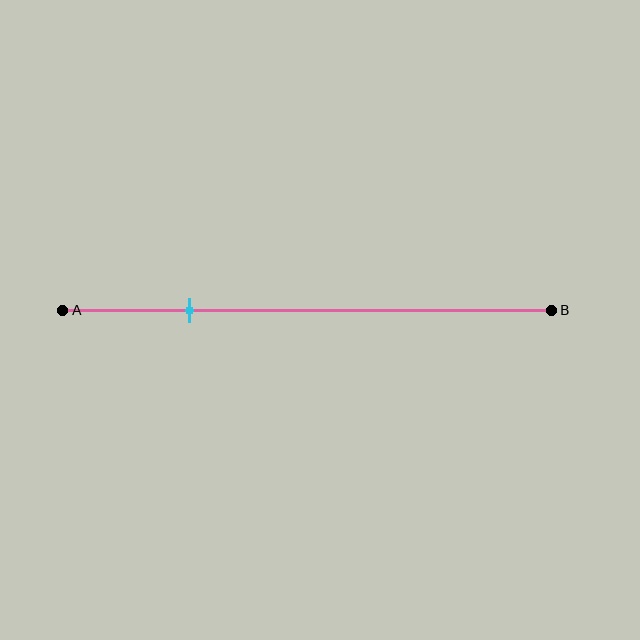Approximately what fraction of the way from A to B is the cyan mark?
The cyan mark is approximately 25% of the way from A to B.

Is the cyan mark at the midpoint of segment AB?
No, the mark is at about 25% from A, not at the 50% midpoint.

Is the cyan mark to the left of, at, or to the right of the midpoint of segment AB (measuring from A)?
The cyan mark is to the left of the midpoint of segment AB.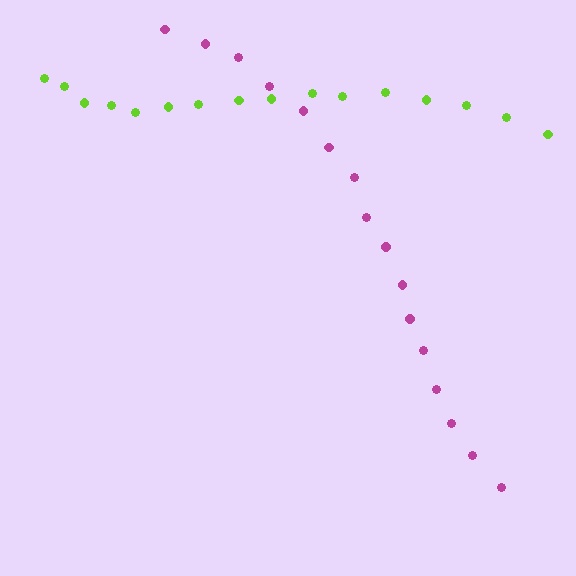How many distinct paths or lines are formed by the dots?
There are 2 distinct paths.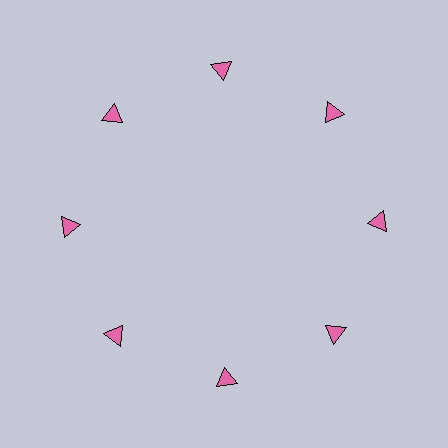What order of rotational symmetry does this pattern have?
This pattern has 8-fold rotational symmetry.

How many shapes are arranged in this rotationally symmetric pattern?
There are 8 shapes, arranged in 8 groups of 1.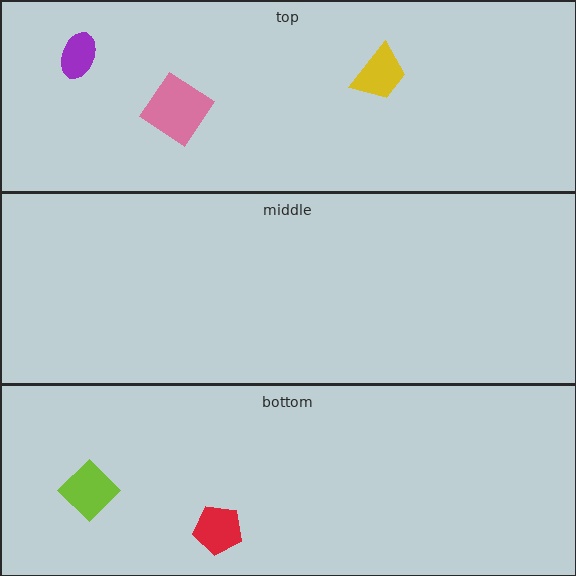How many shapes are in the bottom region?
2.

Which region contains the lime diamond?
The bottom region.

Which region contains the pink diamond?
The top region.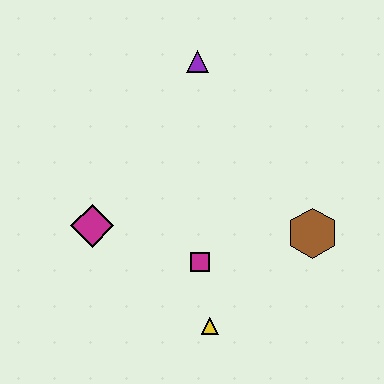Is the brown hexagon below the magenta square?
No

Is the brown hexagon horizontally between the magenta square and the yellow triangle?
No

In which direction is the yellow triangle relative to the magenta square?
The yellow triangle is below the magenta square.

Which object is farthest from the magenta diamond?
The brown hexagon is farthest from the magenta diamond.